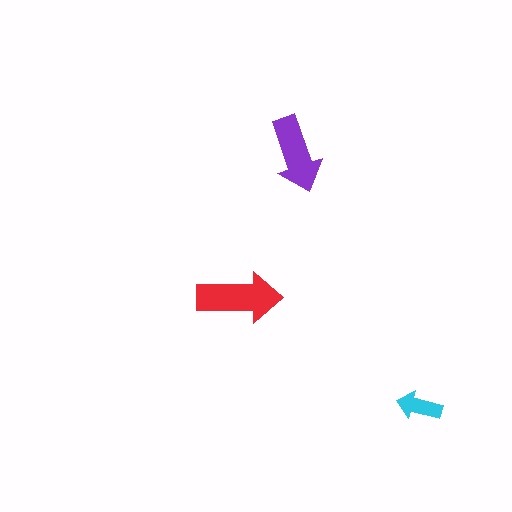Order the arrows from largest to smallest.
the red one, the purple one, the cyan one.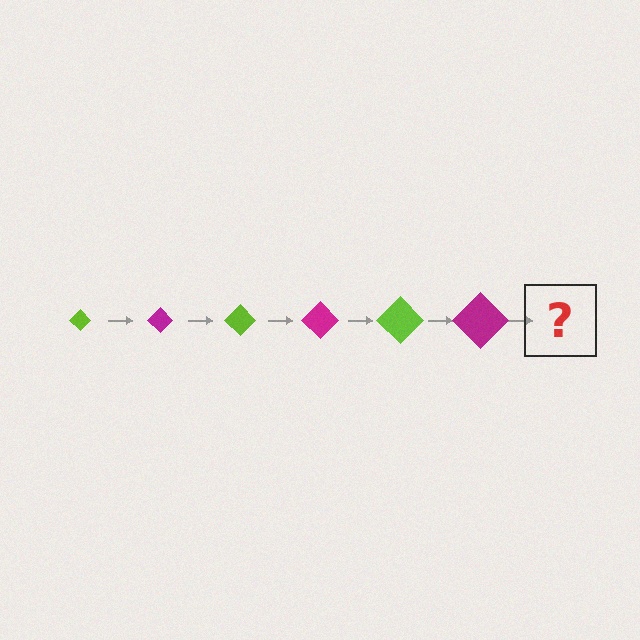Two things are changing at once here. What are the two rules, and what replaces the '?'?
The two rules are that the diamond grows larger each step and the color cycles through lime and magenta. The '?' should be a lime diamond, larger than the previous one.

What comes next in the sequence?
The next element should be a lime diamond, larger than the previous one.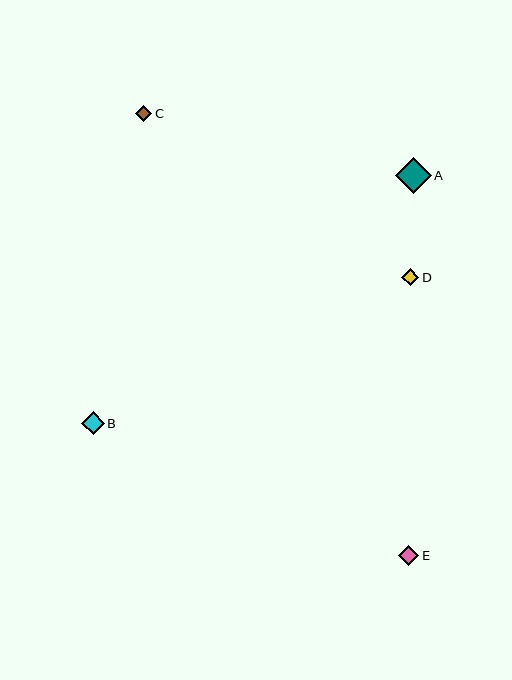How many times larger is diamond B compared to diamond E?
Diamond B is approximately 1.1 times the size of diamond E.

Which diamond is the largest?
Diamond A is the largest with a size of approximately 36 pixels.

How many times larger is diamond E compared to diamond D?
Diamond E is approximately 1.2 times the size of diamond D.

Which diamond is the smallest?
Diamond C is the smallest with a size of approximately 16 pixels.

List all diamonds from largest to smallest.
From largest to smallest: A, B, E, D, C.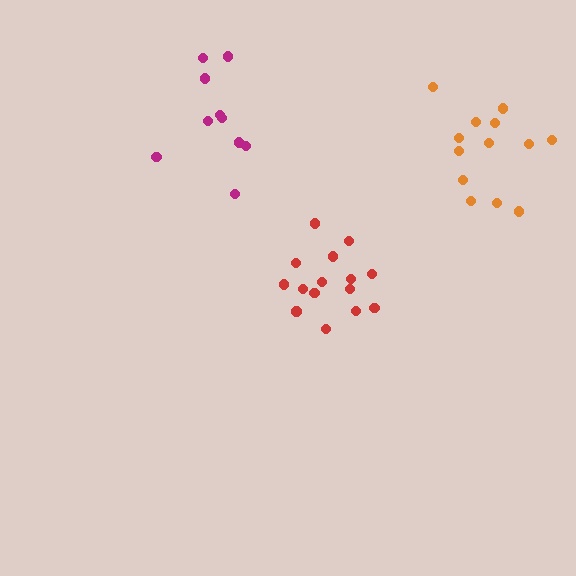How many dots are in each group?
Group 1: 15 dots, Group 2: 10 dots, Group 3: 13 dots (38 total).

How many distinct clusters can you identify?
There are 3 distinct clusters.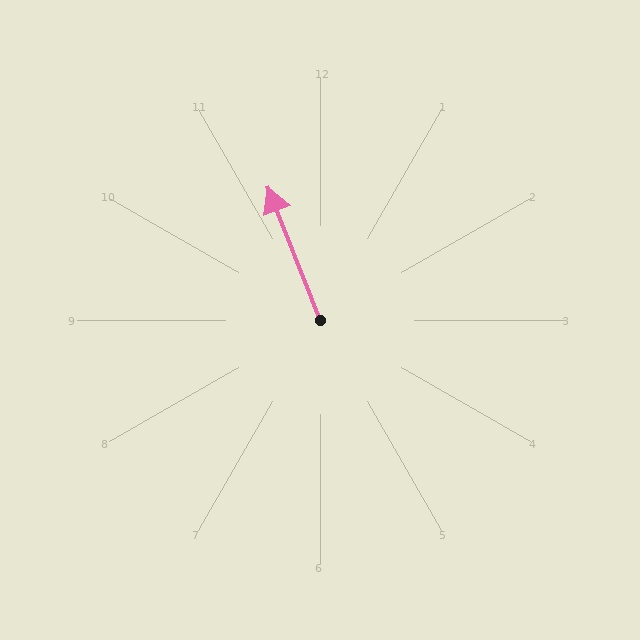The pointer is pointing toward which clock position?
Roughly 11 o'clock.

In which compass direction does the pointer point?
North.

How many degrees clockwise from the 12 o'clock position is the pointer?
Approximately 338 degrees.